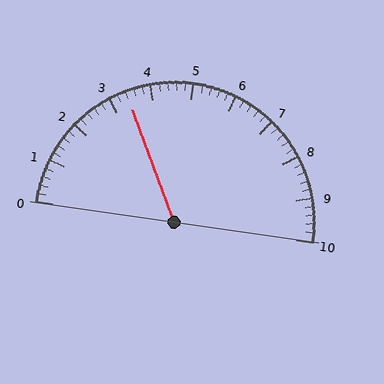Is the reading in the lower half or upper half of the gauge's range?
The reading is in the lower half of the range (0 to 10).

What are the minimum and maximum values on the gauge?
The gauge ranges from 0 to 10.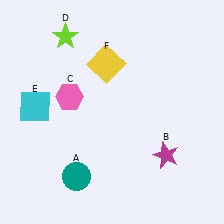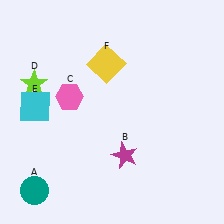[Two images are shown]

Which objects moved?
The objects that moved are: the teal circle (A), the magenta star (B), the lime star (D).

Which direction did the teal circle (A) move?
The teal circle (A) moved left.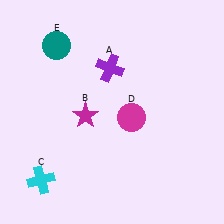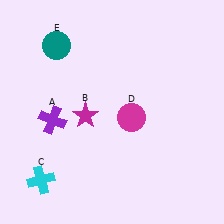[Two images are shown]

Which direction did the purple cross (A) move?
The purple cross (A) moved left.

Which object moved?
The purple cross (A) moved left.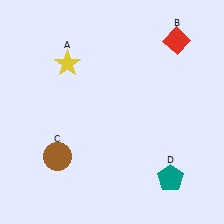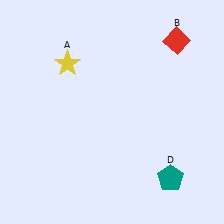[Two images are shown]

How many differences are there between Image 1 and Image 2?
There is 1 difference between the two images.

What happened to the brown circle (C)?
The brown circle (C) was removed in Image 2. It was in the bottom-left area of Image 1.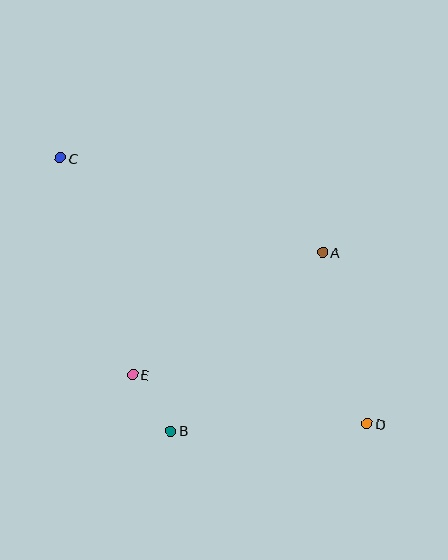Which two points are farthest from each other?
Points C and D are farthest from each other.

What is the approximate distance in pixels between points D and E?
The distance between D and E is approximately 240 pixels.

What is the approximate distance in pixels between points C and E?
The distance between C and E is approximately 229 pixels.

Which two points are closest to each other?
Points B and E are closest to each other.